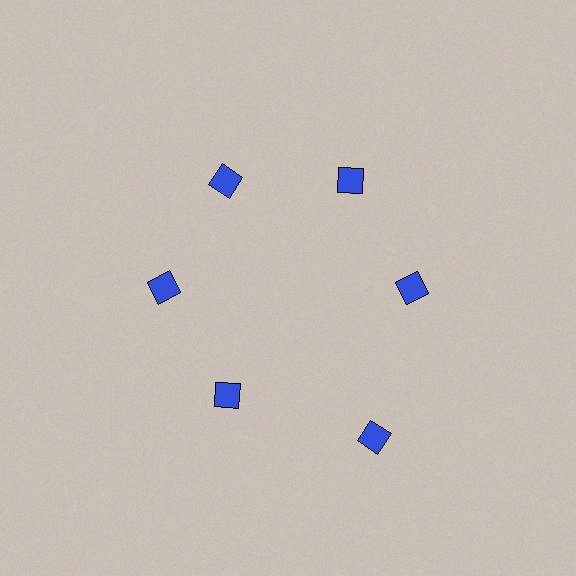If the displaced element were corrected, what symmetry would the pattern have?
It would have 6-fold rotational symmetry — the pattern would map onto itself every 60 degrees.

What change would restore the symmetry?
The symmetry would be restored by moving it inward, back onto the ring so that all 6 diamonds sit at equal angles and equal distance from the center.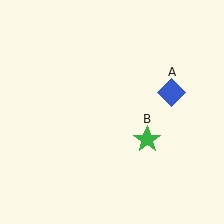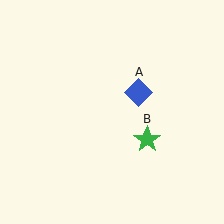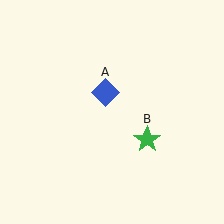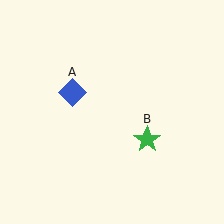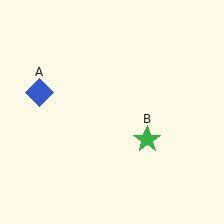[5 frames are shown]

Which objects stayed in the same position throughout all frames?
Green star (object B) remained stationary.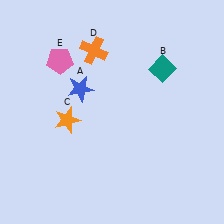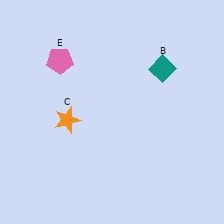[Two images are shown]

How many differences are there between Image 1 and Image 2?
There are 2 differences between the two images.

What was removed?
The blue star (A), the orange cross (D) were removed in Image 2.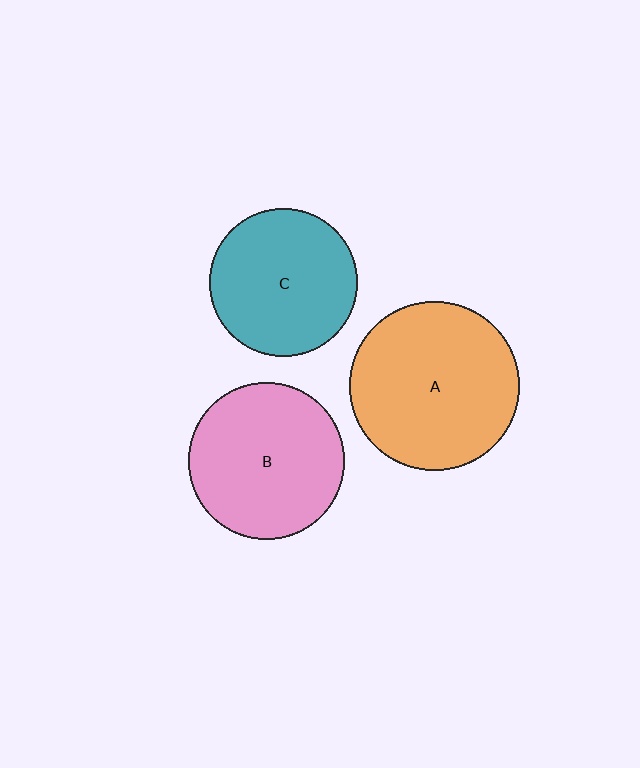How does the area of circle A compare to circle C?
Approximately 1.3 times.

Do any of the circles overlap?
No, none of the circles overlap.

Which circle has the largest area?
Circle A (orange).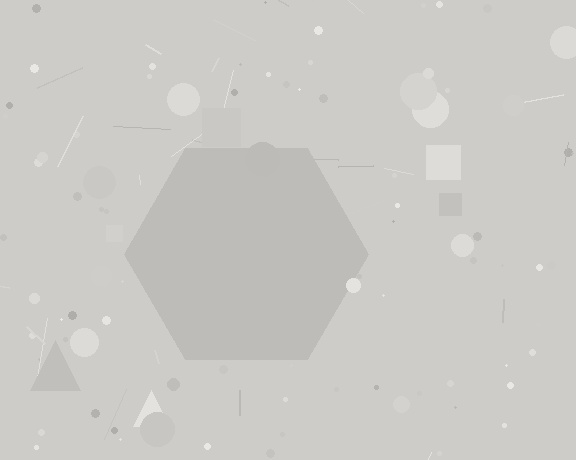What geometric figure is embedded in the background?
A hexagon is embedded in the background.